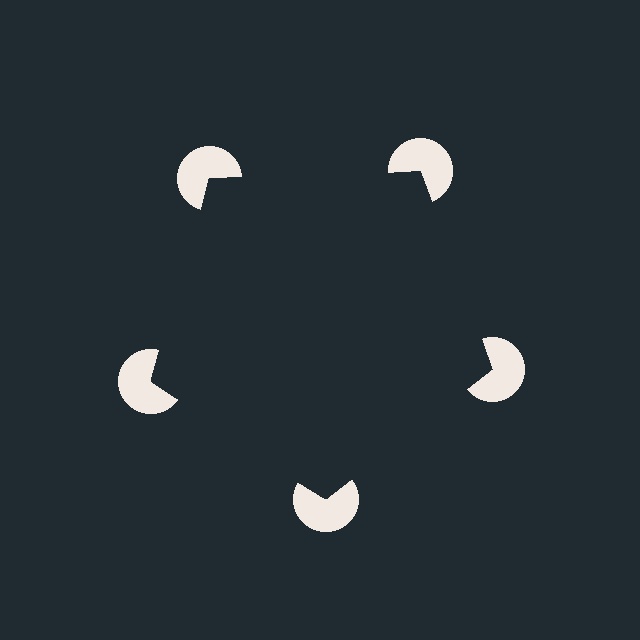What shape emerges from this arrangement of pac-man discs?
An illusory pentagon — its edges are inferred from the aligned wedge cuts in the pac-man discs, not physically drawn.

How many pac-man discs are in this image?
There are 5 — one at each vertex of the illusory pentagon.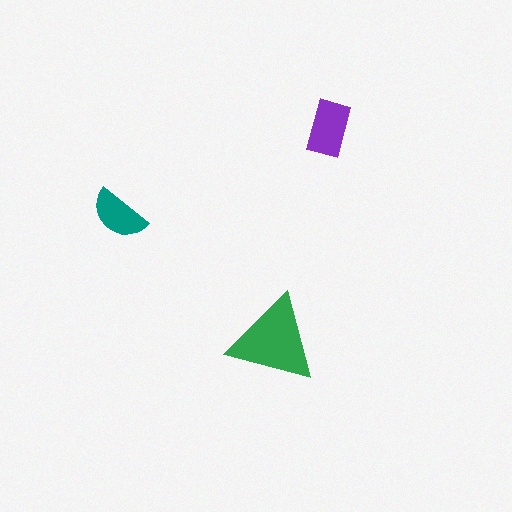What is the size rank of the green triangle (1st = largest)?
1st.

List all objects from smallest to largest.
The teal semicircle, the purple rectangle, the green triangle.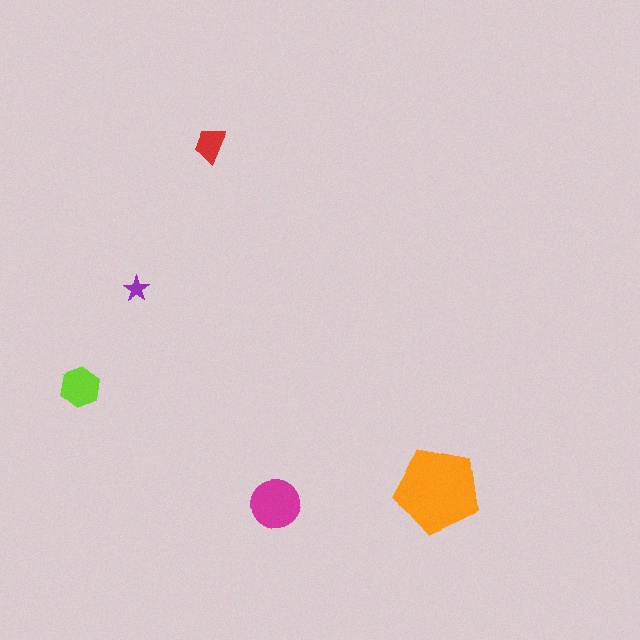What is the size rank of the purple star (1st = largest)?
5th.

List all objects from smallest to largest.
The purple star, the red trapezoid, the lime hexagon, the magenta circle, the orange pentagon.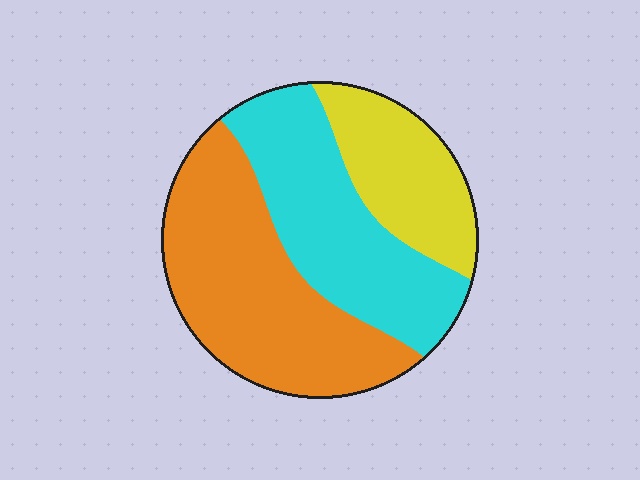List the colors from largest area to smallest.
From largest to smallest: orange, cyan, yellow.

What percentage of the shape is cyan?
Cyan covers 35% of the shape.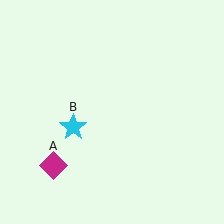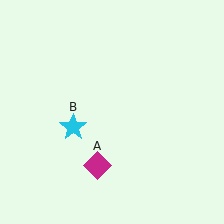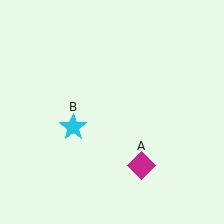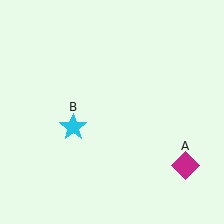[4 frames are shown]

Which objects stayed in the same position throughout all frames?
Cyan star (object B) remained stationary.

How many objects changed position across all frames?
1 object changed position: magenta diamond (object A).